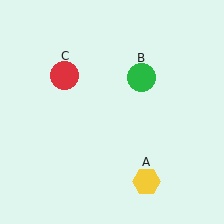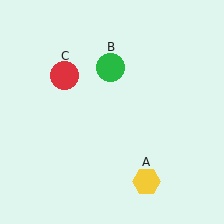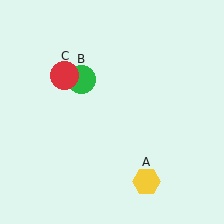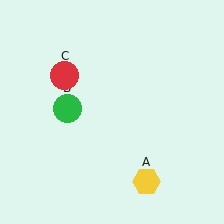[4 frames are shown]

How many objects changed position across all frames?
1 object changed position: green circle (object B).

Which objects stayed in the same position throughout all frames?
Yellow hexagon (object A) and red circle (object C) remained stationary.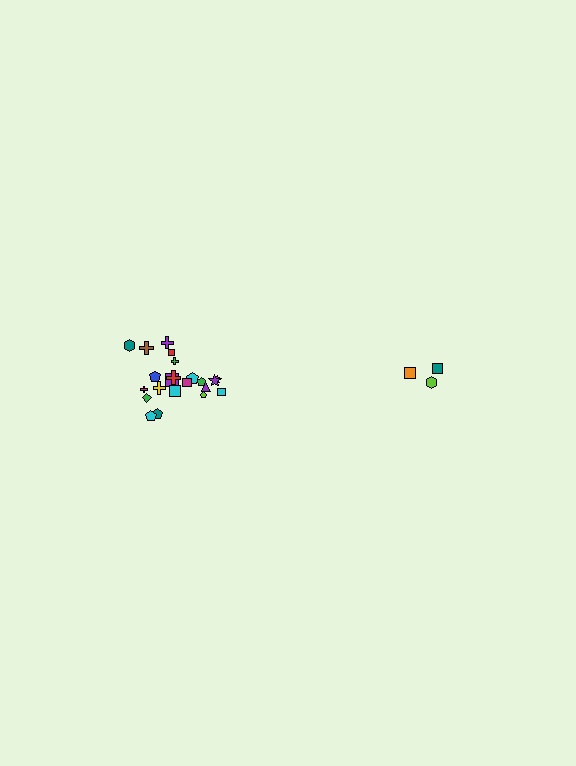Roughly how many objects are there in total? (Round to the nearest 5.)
Roughly 25 objects in total.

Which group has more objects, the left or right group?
The left group.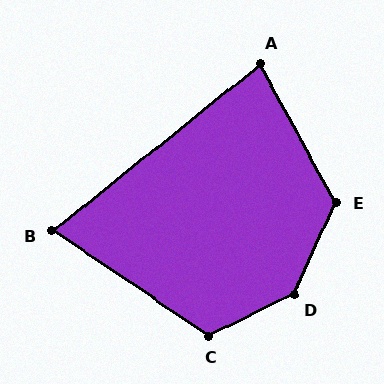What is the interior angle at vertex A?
Approximately 80 degrees (acute).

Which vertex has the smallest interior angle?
B, at approximately 73 degrees.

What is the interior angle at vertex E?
Approximately 127 degrees (obtuse).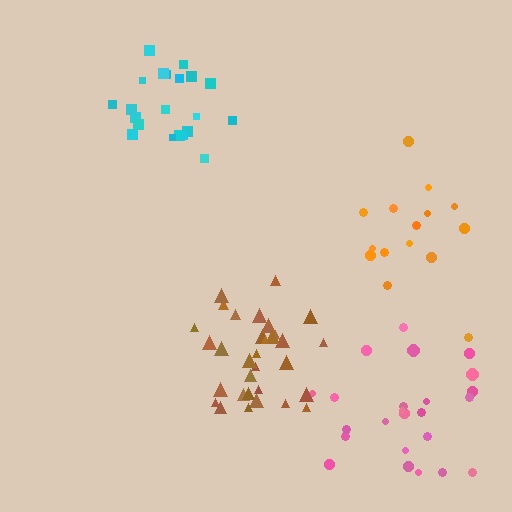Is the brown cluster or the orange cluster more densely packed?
Brown.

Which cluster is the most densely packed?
Cyan.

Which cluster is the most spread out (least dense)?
Orange.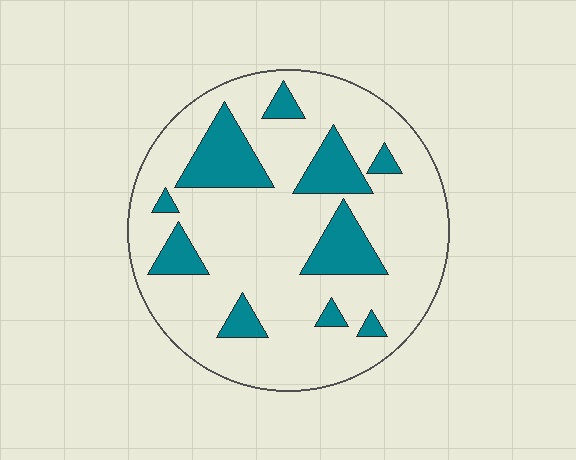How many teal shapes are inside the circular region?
10.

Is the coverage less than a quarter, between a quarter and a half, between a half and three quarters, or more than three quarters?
Less than a quarter.